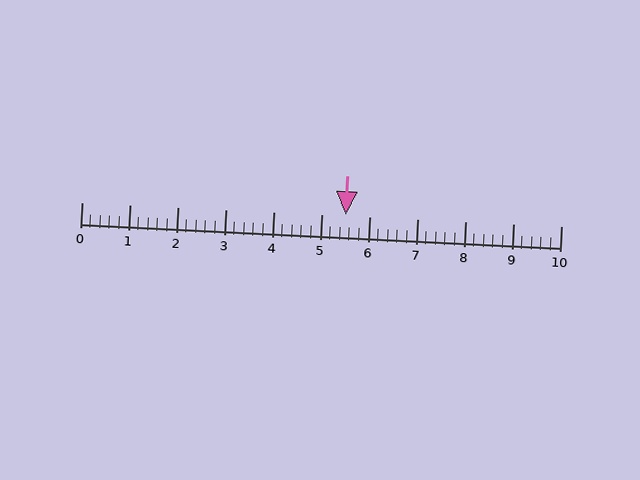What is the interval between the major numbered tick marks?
The major tick marks are spaced 1 units apart.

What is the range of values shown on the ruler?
The ruler shows values from 0 to 10.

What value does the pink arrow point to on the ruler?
The pink arrow points to approximately 5.5.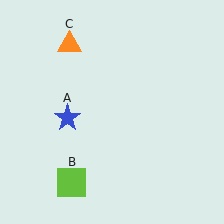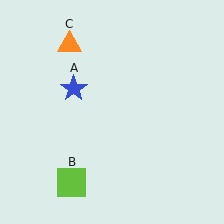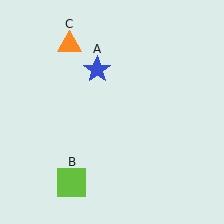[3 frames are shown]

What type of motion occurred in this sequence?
The blue star (object A) rotated clockwise around the center of the scene.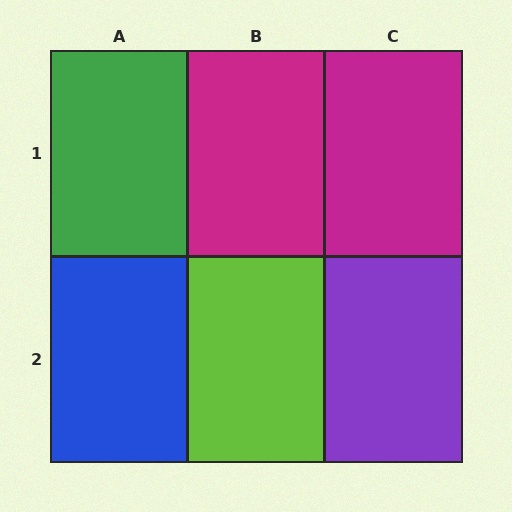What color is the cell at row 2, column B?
Lime.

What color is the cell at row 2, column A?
Blue.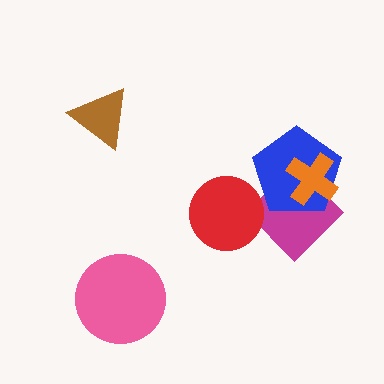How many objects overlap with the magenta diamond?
3 objects overlap with the magenta diamond.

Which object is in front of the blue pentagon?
The orange cross is in front of the blue pentagon.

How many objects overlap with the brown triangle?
0 objects overlap with the brown triangle.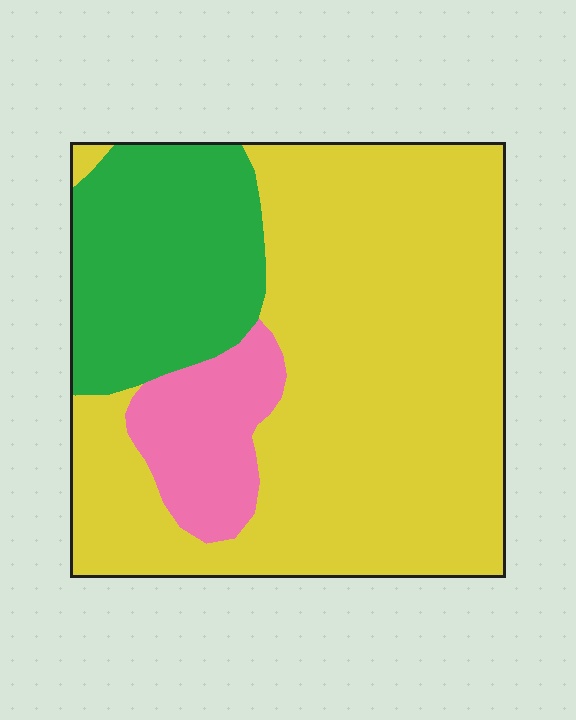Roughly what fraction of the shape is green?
Green takes up about one fifth (1/5) of the shape.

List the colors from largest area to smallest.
From largest to smallest: yellow, green, pink.